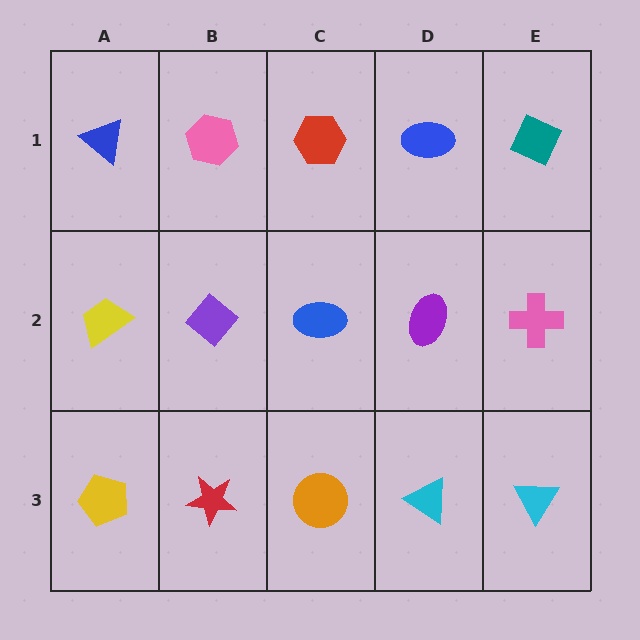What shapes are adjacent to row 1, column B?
A purple diamond (row 2, column B), a blue triangle (row 1, column A), a red hexagon (row 1, column C).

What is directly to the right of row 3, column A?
A red star.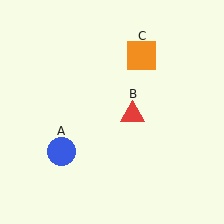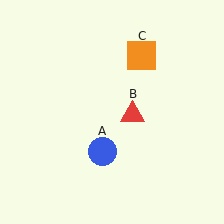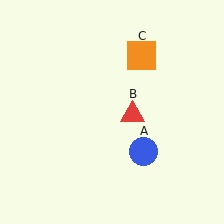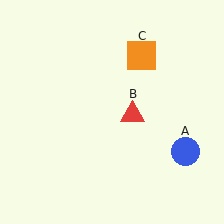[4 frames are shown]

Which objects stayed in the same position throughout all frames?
Red triangle (object B) and orange square (object C) remained stationary.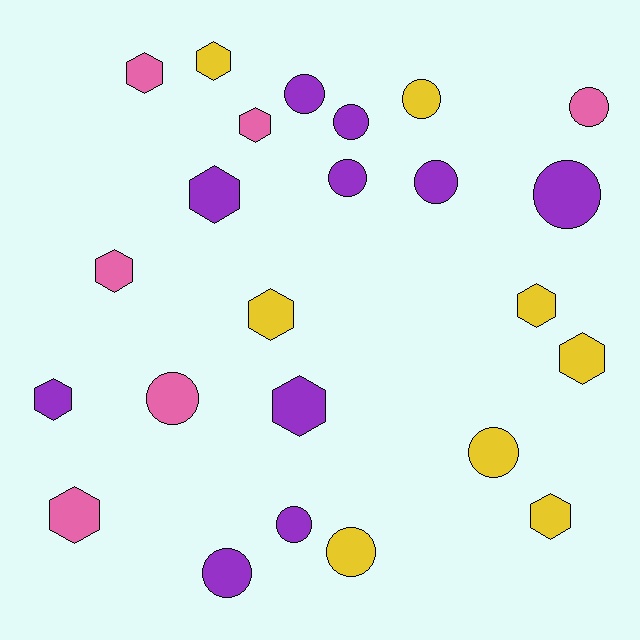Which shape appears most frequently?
Hexagon, with 12 objects.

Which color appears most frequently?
Purple, with 10 objects.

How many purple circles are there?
There are 7 purple circles.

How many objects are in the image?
There are 24 objects.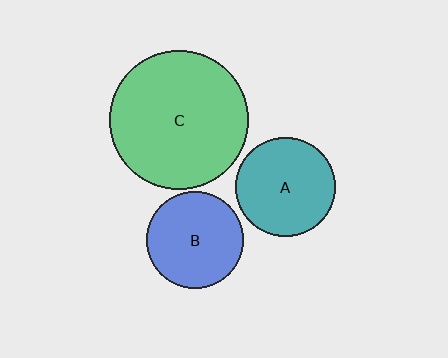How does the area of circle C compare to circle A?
Approximately 2.0 times.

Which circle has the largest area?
Circle C (green).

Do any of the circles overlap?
No, none of the circles overlap.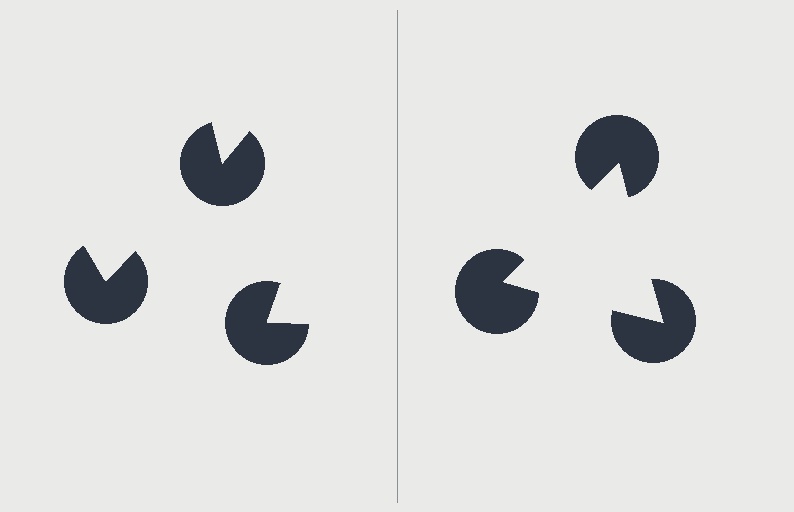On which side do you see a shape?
An illusory triangle appears on the right side. On the left side the wedge cuts are rotated, so no coherent shape forms.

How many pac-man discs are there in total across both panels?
6 — 3 on each side.